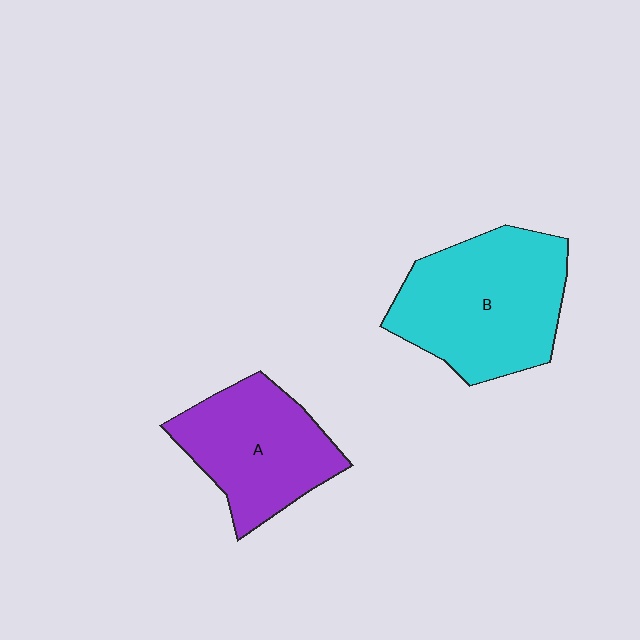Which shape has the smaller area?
Shape A (purple).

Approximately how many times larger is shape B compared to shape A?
Approximately 1.3 times.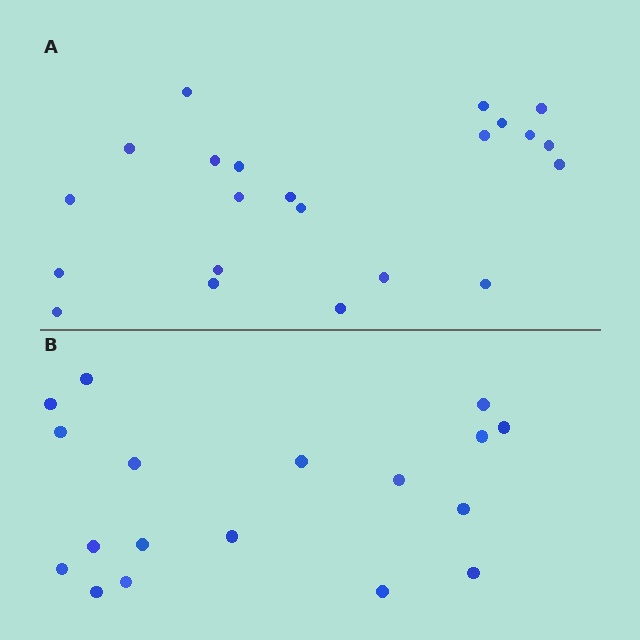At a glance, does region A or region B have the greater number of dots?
Region A (the top region) has more dots.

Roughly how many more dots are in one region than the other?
Region A has about 4 more dots than region B.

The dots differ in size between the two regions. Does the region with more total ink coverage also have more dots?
No. Region B has more total ink coverage because its dots are larger, but region A actually contains more individual dots. Total area can be misleading — the number of items is what matters here.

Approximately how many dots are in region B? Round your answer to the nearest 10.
About 20 dots. (The exact count is 18, which rounds to 20.)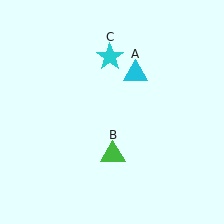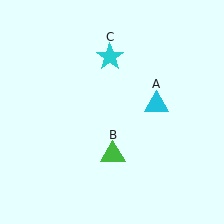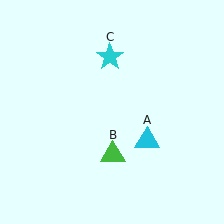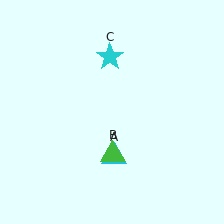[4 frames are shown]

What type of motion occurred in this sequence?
The cyan triangle (object A) rotated clockwise around the center of the scene.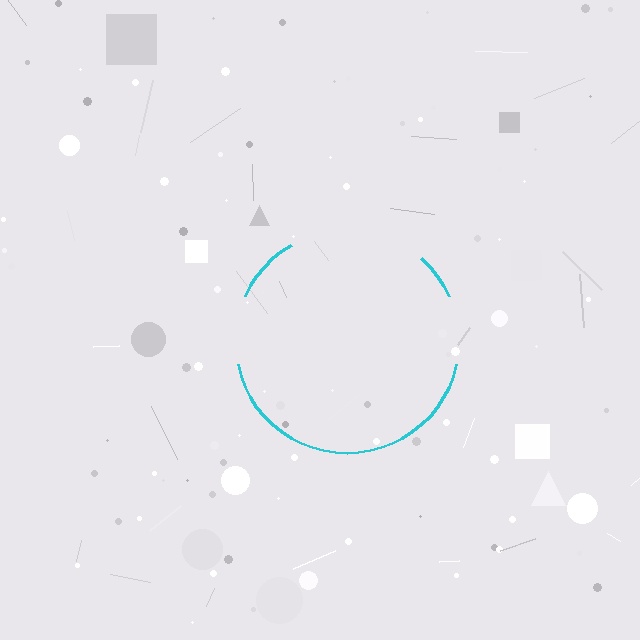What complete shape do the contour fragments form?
The contour fragments form a circle.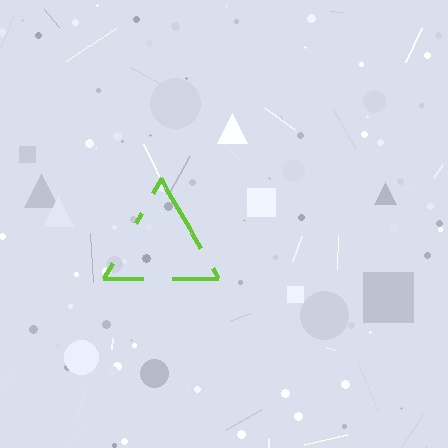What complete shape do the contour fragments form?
The contour fragments form a triangle.